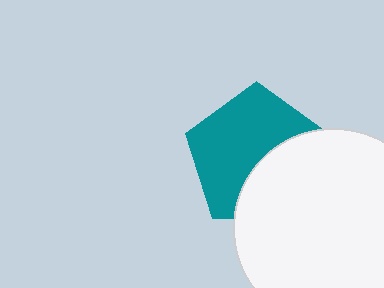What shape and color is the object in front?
The object in front is a white circle.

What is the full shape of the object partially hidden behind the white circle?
The partially hidden object is a teal pentagon.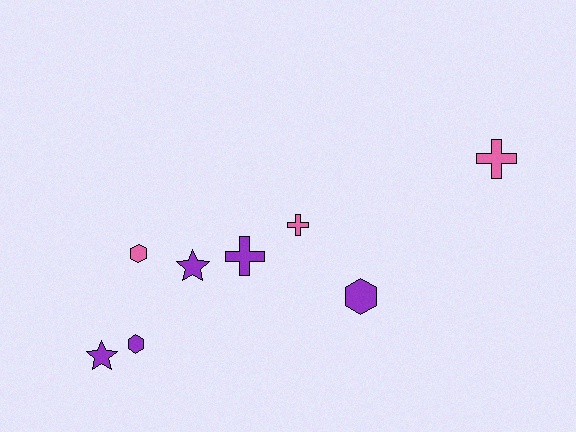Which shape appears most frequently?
Cross, with 3 objects.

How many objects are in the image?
There are 8 objects.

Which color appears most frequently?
Purple, with 5 objects.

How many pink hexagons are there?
There is 1 pink hexagon.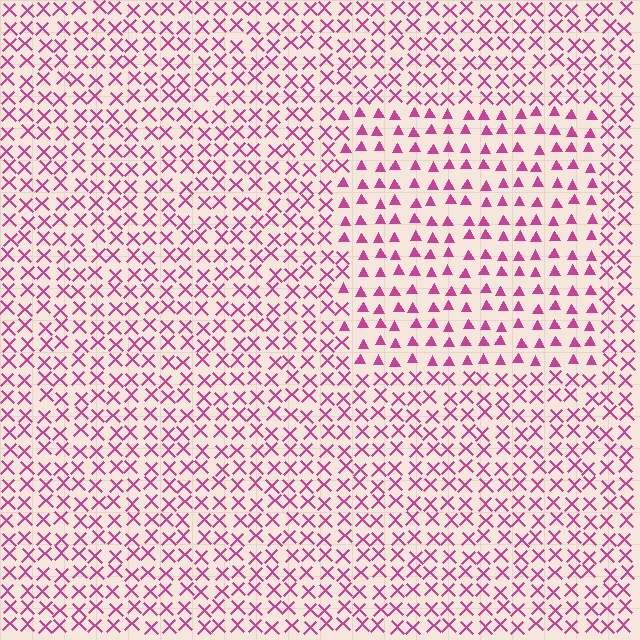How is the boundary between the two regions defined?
The boundary is defined by a change in element shape: triangles inside vs. X marks outside. All elements share the same color and spacing.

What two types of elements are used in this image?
The image uses triangles inside the rectangle region and X marks outside it.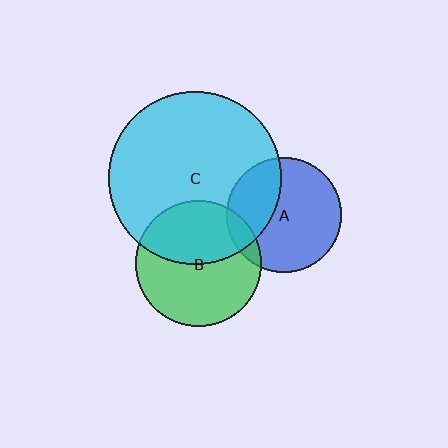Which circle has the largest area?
Circle C (cyan).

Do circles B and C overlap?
Yes.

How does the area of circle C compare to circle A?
Approximately 2.3 times.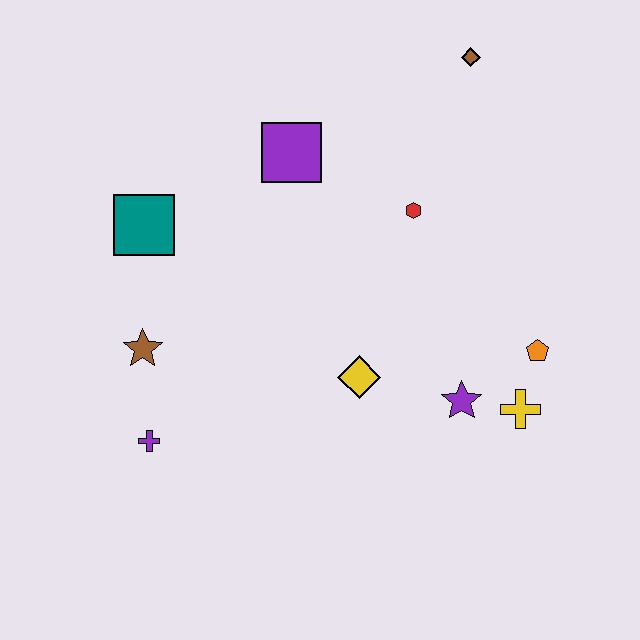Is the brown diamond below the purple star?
No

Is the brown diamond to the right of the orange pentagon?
No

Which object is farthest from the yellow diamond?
The brown diamond is farthest from the yellow diamond.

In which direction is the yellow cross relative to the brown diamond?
The yellow cross is below the brown diamond.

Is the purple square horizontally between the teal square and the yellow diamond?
Yes